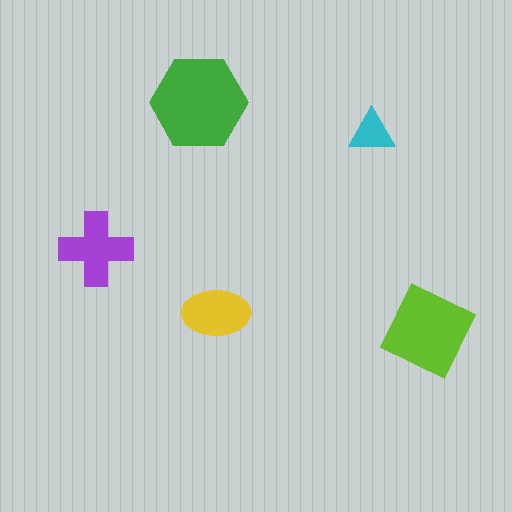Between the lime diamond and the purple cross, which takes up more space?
The lime diamond.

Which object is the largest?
The green hexagon.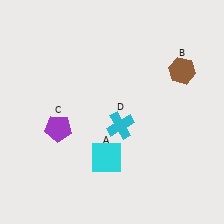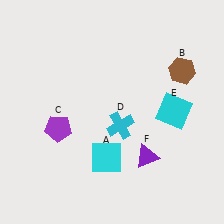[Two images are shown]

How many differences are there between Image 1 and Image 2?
There are 2 differences between the two images.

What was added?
A cyan square (E), a purple triangle (F) were added in Image 2.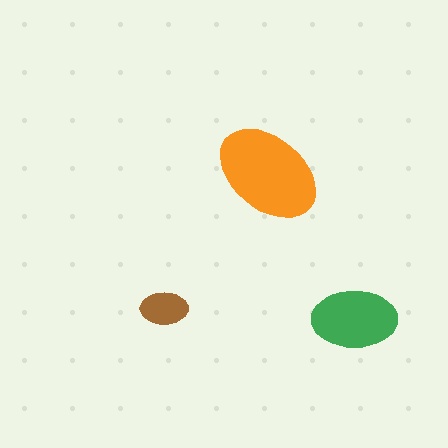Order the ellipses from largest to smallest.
the orange one, the green one, the brown one.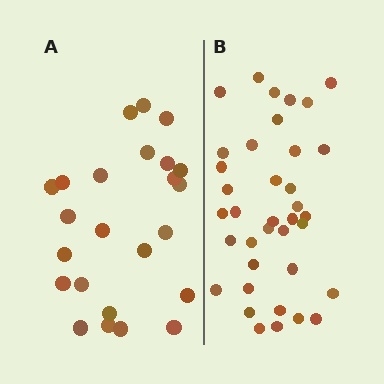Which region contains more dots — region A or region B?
Region B (the right region) has more dots.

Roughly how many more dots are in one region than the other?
Region B has approximately 15 more dots than region A.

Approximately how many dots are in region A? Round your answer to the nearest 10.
About 20 dots. (The exact count is 24, which rounds to 20.)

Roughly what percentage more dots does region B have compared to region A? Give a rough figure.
About 55% more.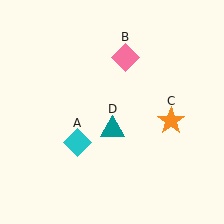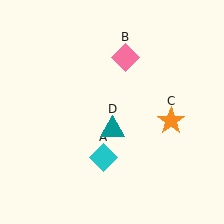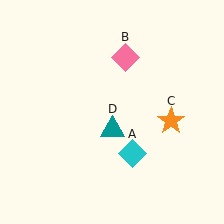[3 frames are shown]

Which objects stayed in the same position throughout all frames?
Pink diamond (object B) and orange star (object C) and teal triangle (object D) remained stationary.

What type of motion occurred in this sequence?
The cyan diamond (object A) rotated counterclockwise around the center of the scene.